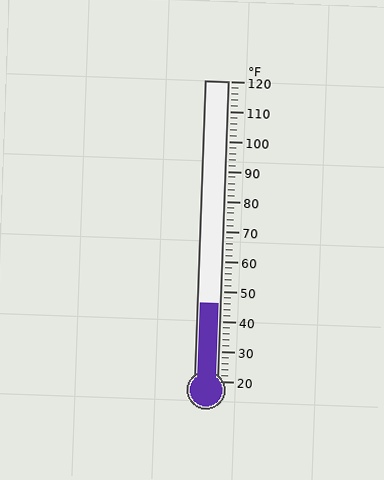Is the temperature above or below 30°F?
The temperature is above 30°F.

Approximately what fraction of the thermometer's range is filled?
The thermometer is filled to approximately 25% of its range.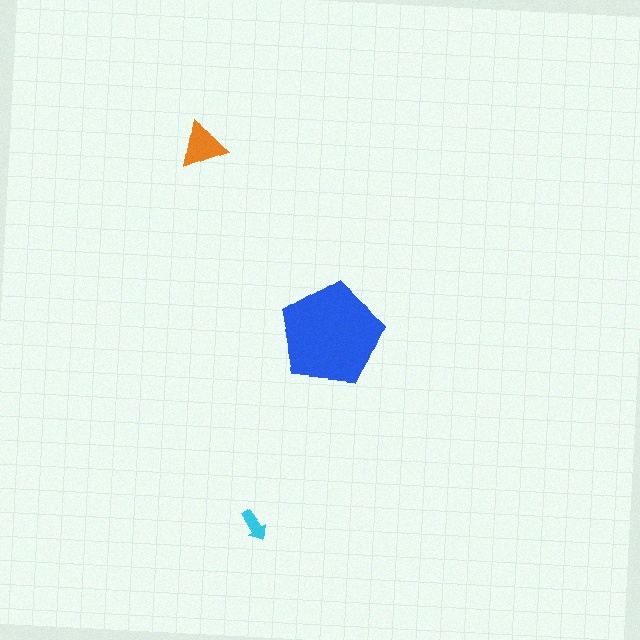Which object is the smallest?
The cyan arrow.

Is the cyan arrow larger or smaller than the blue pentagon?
Smaller.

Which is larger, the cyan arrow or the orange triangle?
The orange triangle.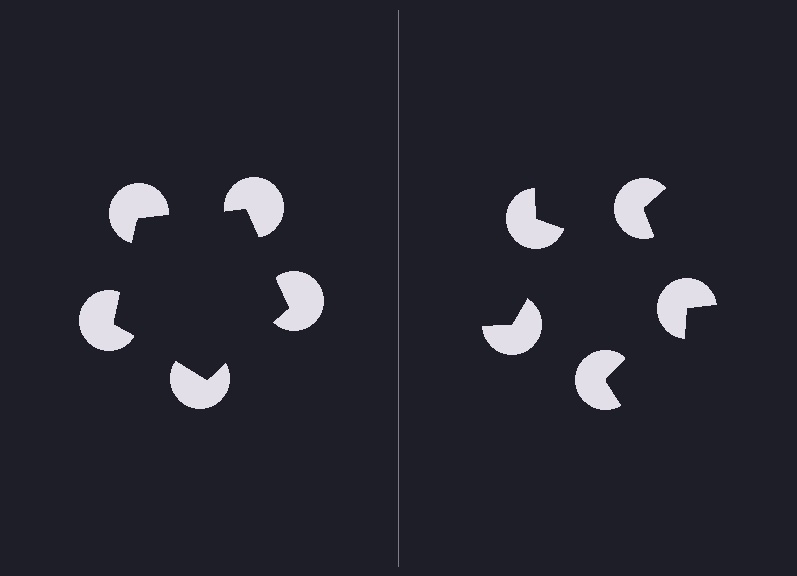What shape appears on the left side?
An illusory pentagon.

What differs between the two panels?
The pac-man discs are positioned identically on both sides; only the wedge orientations differ. On the left they align to a pentagon; on the right they are misaligned.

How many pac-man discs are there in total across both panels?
10 — 5 on each side.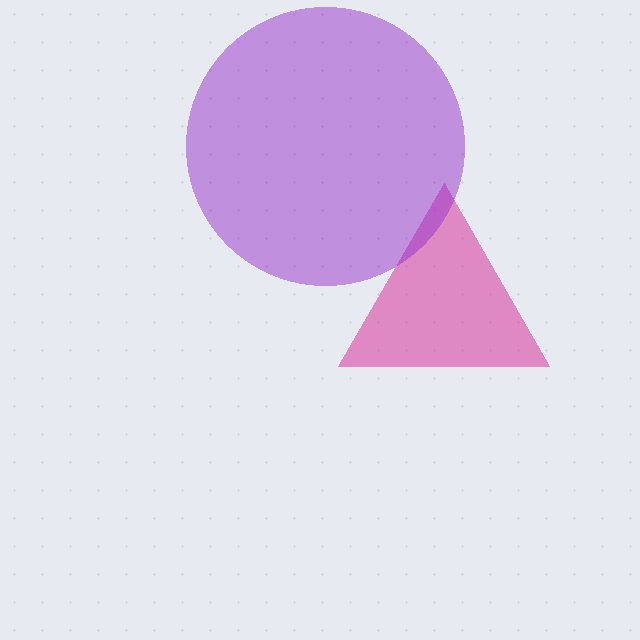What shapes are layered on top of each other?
The layered shapes are: a magenta triangle, a purple circle.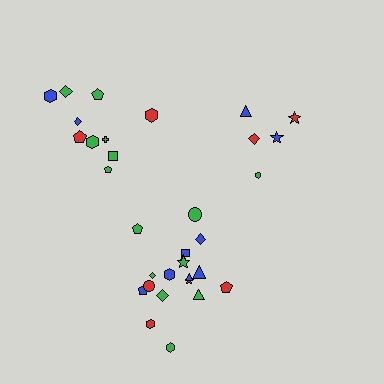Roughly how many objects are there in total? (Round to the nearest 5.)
Roughly 35 objects in total.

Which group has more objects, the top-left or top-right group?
The top-left group.